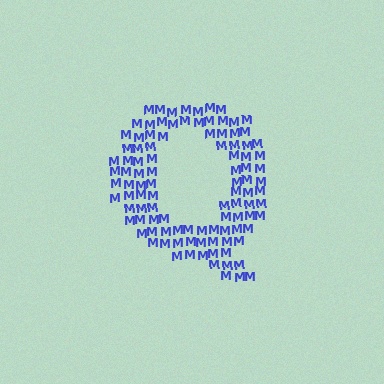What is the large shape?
The large shape is the letter Q.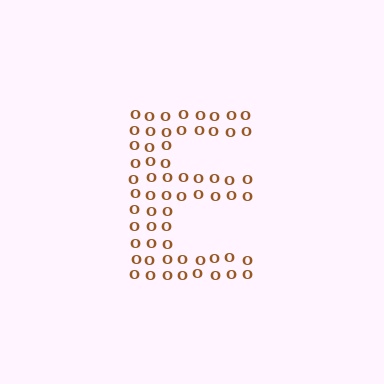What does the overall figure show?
The overall figure shows the letter E.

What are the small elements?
The small elements are letter O's.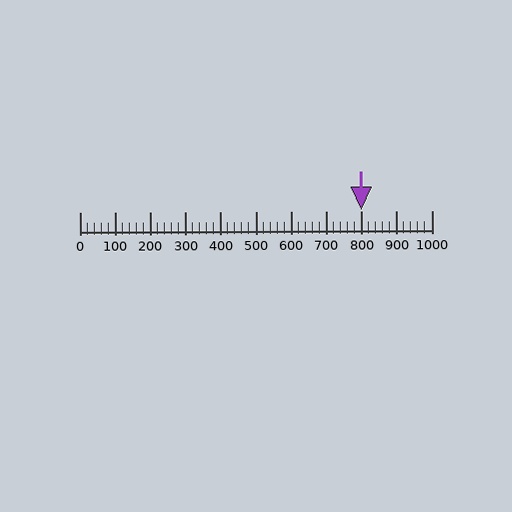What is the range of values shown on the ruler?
The ruler shows values from 0 to 1000.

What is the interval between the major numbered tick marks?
The major tick marks are spaced 100 units apart.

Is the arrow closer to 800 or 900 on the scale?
The arrow is closer to 800.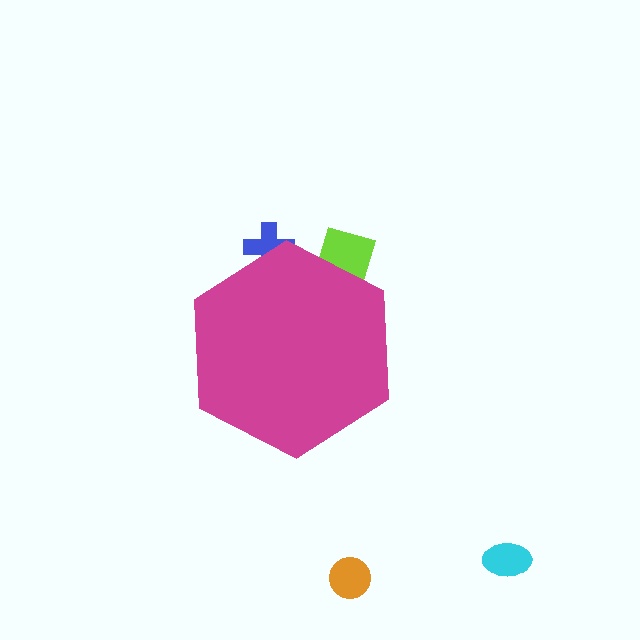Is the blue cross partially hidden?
Yes, the blue cross is partially hidden behind the magenta hexagon.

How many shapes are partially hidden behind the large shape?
2 shapes are partially hidden.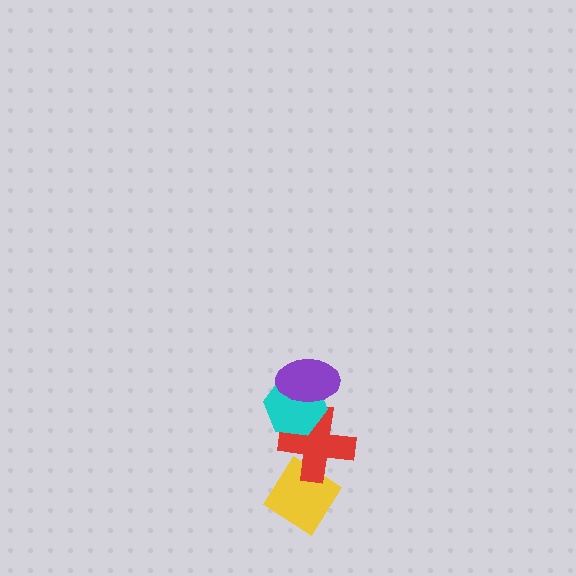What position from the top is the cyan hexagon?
The cyan hexagon is 2nd from the top.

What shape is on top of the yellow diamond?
The red cross is on top of the yellow diamond.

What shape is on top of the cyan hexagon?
The purple ellipse is on top of the cyan hexagon.